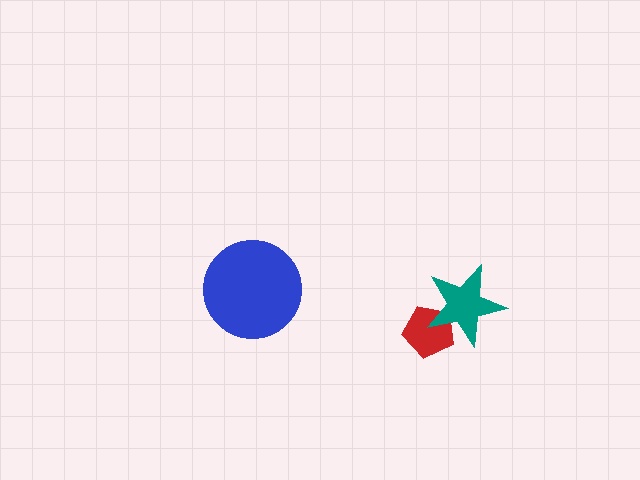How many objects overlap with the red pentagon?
1 object overlaps with the red pentagon.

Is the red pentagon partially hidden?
Yes, it is partially covered by another shape.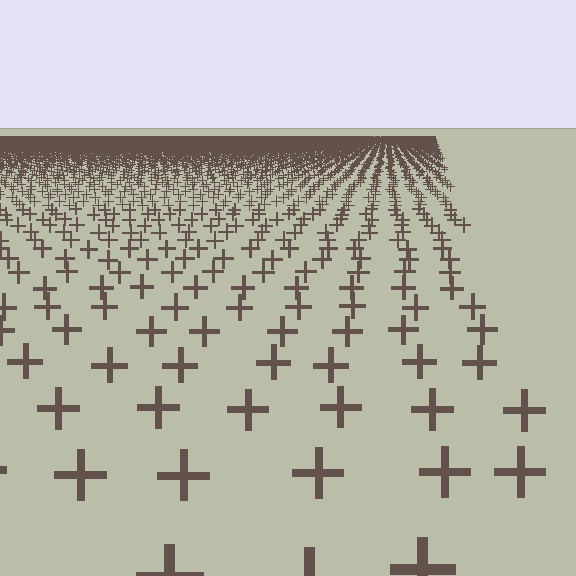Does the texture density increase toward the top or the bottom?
Density increases toward the top.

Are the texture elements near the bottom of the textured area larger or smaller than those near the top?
Larger. Near the bottom, elements are closer to the viewer and appear at a bigger on-screen size.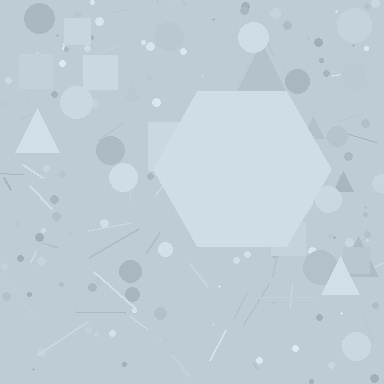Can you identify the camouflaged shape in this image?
The camouflaged shape is a hexagon.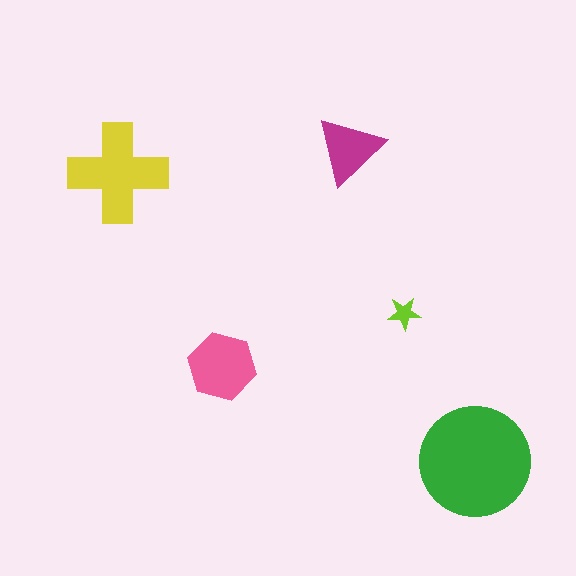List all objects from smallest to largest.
The lime star, the magenta triangle, the pink hexagon, the yellow cross, the green circle.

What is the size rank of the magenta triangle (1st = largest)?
4th.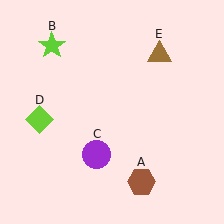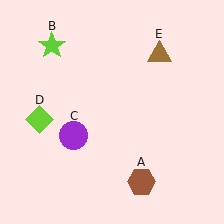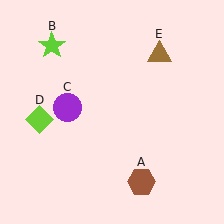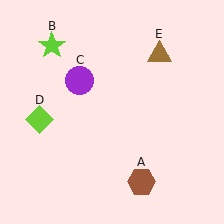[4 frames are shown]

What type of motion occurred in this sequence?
The purple circle (object C) rotated clockwise around the center of the scene.